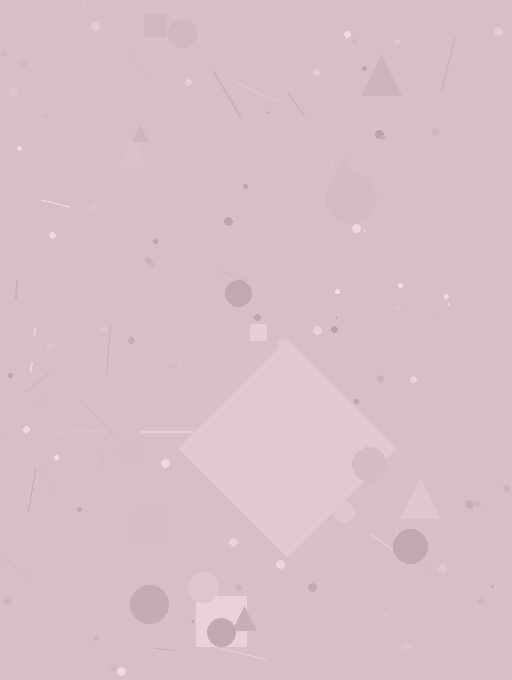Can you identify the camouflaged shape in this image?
The camouflaged shape is a diamond.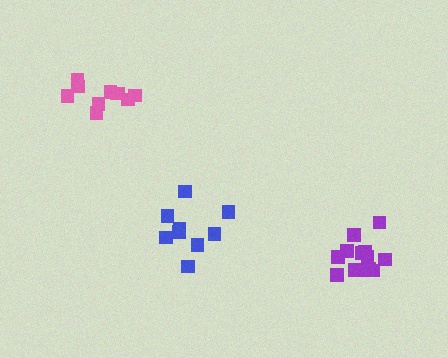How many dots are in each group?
Group 1: 9 dots, Group 2: 10 dots, Group 3: 13 dots (32 total).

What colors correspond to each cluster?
The clusters are colored: blue, pink, purple.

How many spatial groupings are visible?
There are 3 spatial groupings.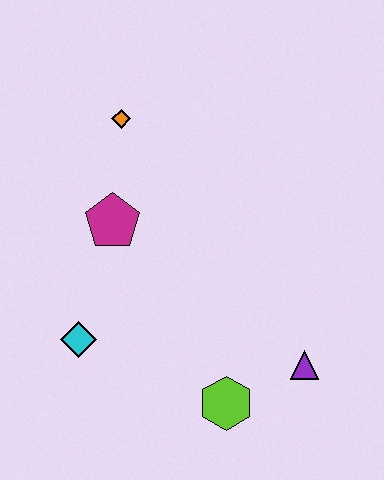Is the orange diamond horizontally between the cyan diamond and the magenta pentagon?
No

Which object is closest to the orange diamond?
The magenta pentagon is closest to the orange diamond.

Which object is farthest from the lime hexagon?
The orange diamond is farthest from the lime hexagon.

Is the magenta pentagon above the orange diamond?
No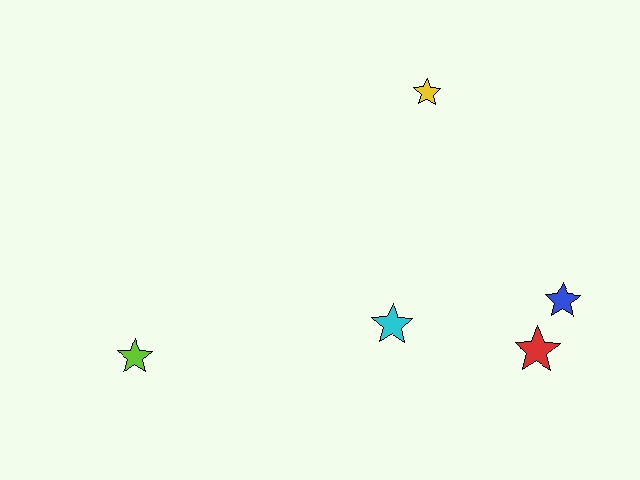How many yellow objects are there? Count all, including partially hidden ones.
There is 1 yellow object.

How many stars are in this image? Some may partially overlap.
There are 5 stars.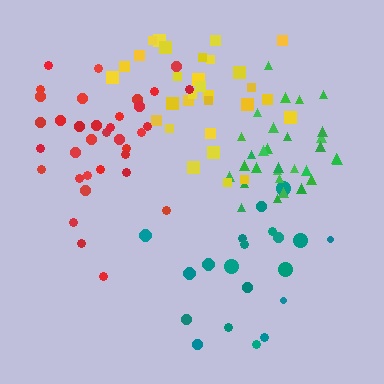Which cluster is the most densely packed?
Green.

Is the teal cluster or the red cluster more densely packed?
Red.